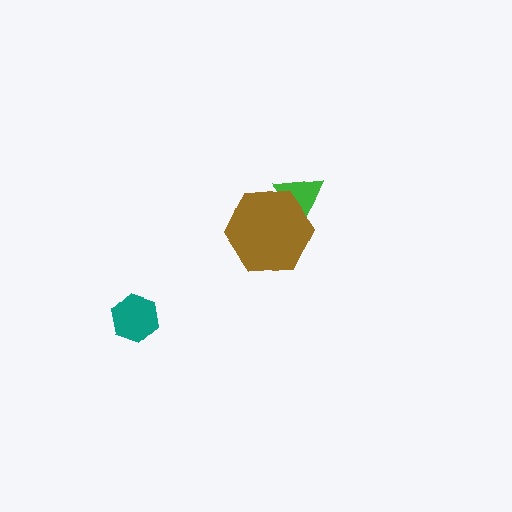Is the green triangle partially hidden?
Yes, it is partially covered by another shape.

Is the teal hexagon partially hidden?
No, no other shape covers it.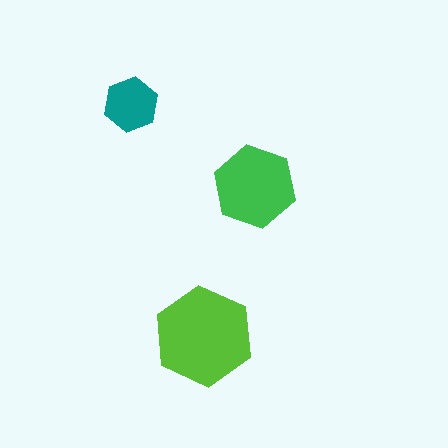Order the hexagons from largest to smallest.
the lime one, the green one, the teal one.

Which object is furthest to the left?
The teal hexagon is leftmost.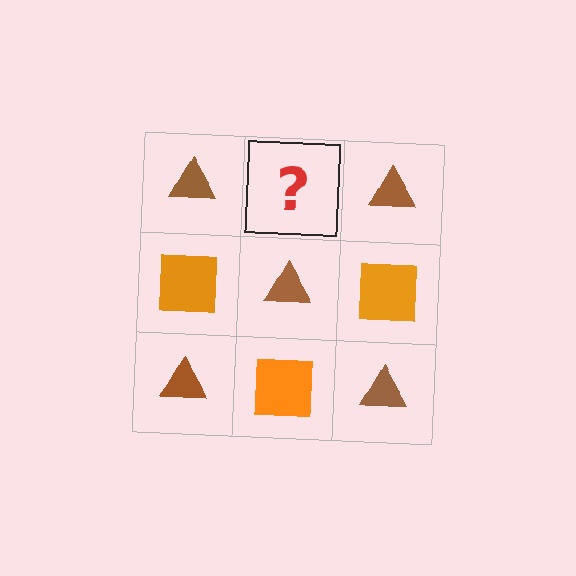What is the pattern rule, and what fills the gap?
The rule is that it alternates brown triangle and orange square in a checkerboard pattern. The gap should be filled with an orange square.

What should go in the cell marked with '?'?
The missing cell should contain an orange square.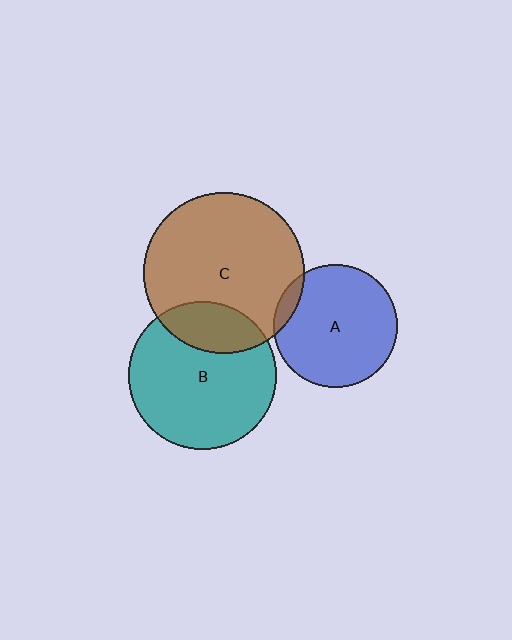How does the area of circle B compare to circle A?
Approximately 1.4 times.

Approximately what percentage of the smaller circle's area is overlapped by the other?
Approximately 20%.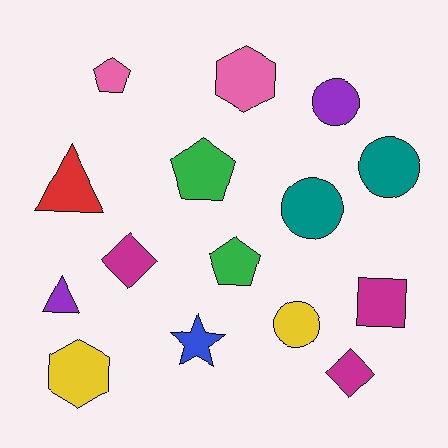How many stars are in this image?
There is 1 star.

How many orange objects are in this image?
There are no orange objects.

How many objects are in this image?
There are 15 objects.